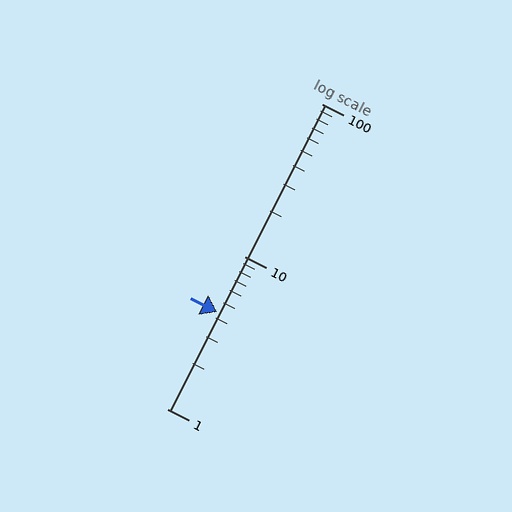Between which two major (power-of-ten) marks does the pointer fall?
The pointer is between 1 and 10.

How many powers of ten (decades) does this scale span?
The scale spans 2 decades, from 1 to 100.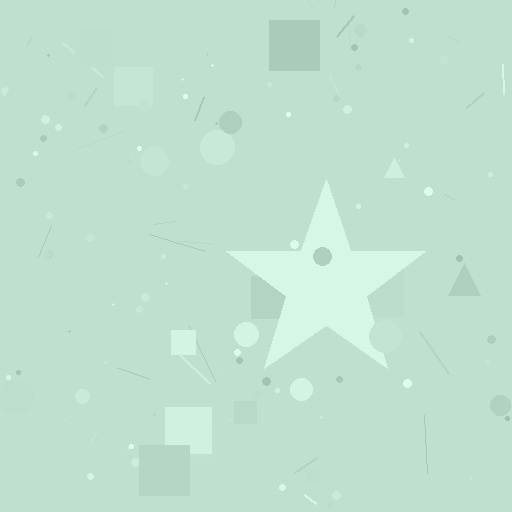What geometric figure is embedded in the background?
A star is embedded in the background.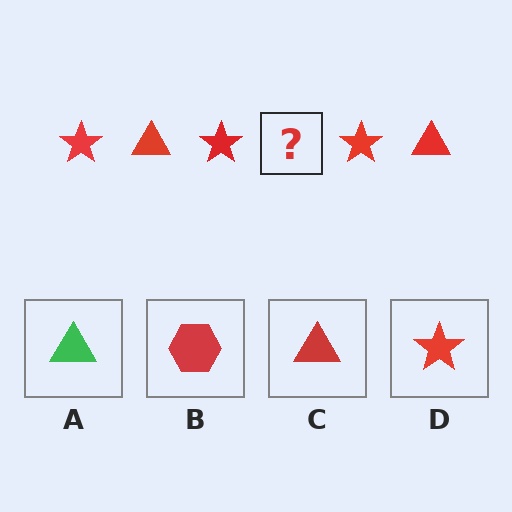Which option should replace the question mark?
Option C.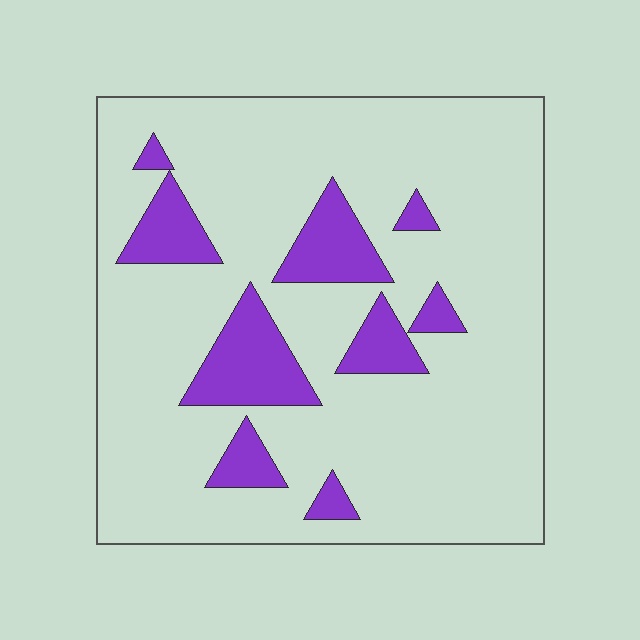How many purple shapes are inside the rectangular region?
9.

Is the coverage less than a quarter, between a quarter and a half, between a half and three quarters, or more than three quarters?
Less than a quarter.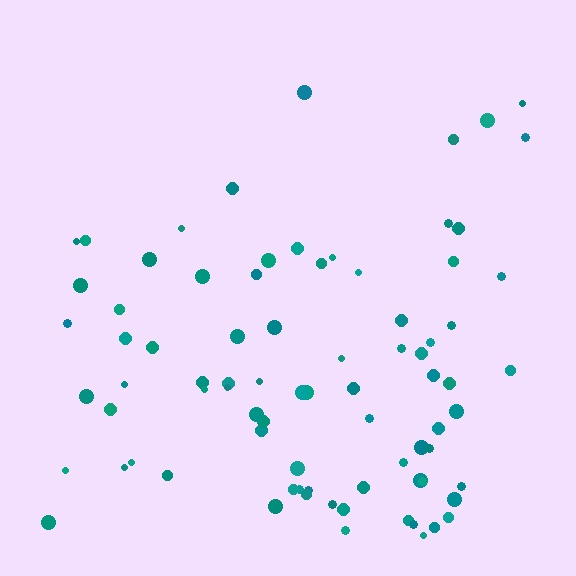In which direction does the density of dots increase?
From top to bottom, with the bottom side densest.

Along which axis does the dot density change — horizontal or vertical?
Vertical.